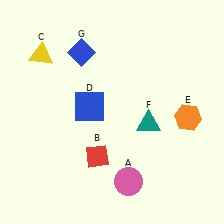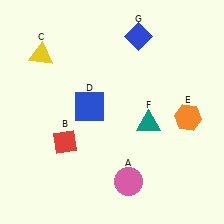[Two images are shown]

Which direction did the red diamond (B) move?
The red diamond (B) moved left.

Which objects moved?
The objects that moved are: the red diamond (B), the blue diamond (G).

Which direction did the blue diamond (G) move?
The blue diamond (G) moved right.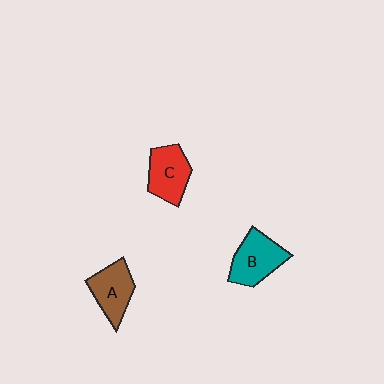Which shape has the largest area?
Shape B (teal).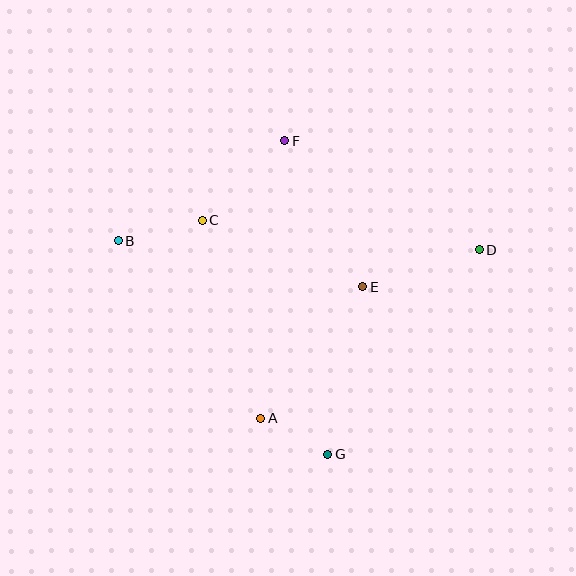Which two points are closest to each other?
Points A and G are closest to each other.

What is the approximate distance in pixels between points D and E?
The distance between D and E is approximately 122 pixels.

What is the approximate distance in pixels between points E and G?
The distance between E and G is approximately 171 pixels.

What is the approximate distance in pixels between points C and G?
The distance between C and G is approximately 266 pixels.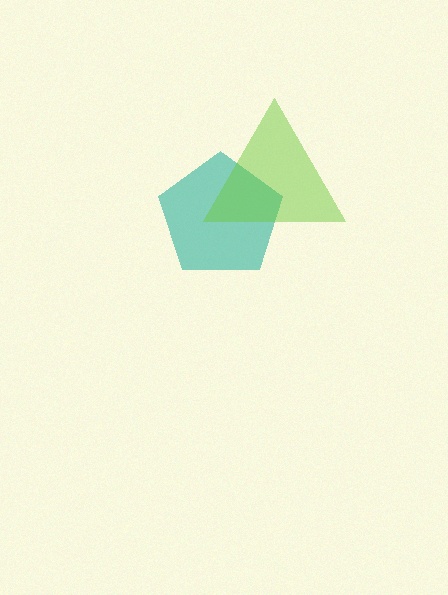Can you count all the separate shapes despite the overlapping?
Yes, there are 2 separate shapes.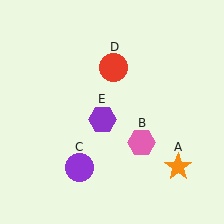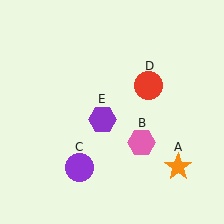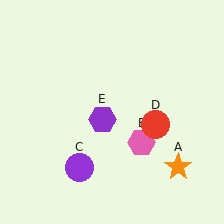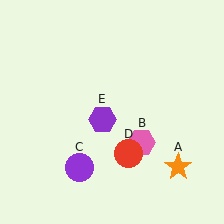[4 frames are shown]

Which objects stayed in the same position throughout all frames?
Orange star (object A) and pink hexagon (object B) and purple circle (object C) and purple hexagon (object E) remained stationary.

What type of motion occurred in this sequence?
The red circle (object D) rotated clockwise around the center of the scene.